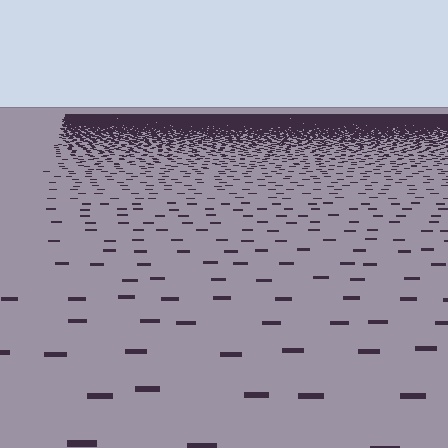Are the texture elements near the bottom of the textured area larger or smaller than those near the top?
Larger. Near the bottom, elements are closer to the viewer and appear at a bigger on-screen size.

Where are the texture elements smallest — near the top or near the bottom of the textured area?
Near the top.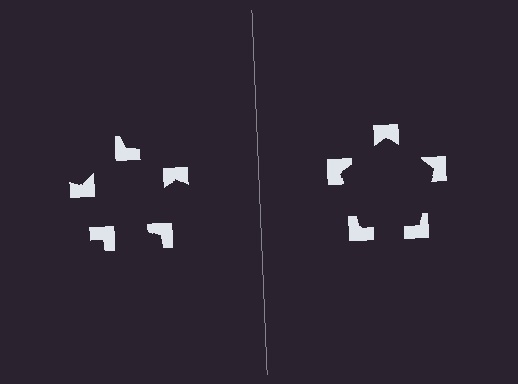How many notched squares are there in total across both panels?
10 — 5 on each side.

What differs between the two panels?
The notched squares are positioned identically on both sides; only the wedge orientations differ. On the right they align to a pentagon; on the left they are misaligned.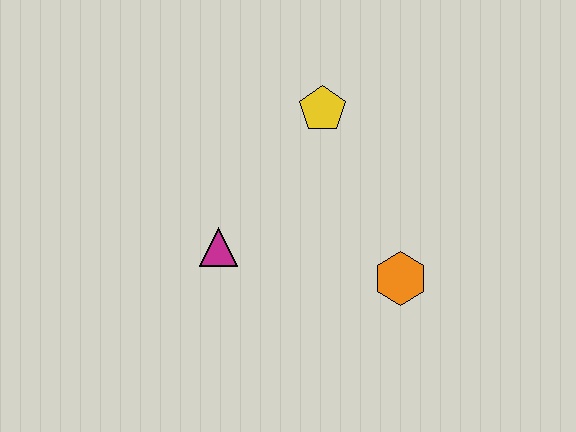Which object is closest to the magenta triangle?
The yellow pentagon is closest to the magenta triangle.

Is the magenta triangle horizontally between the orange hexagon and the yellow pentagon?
No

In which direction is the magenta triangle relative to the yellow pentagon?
The magenta triangle is below the yellow pentagon.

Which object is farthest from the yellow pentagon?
The orange hexagon is farthest from the yellow pentagon.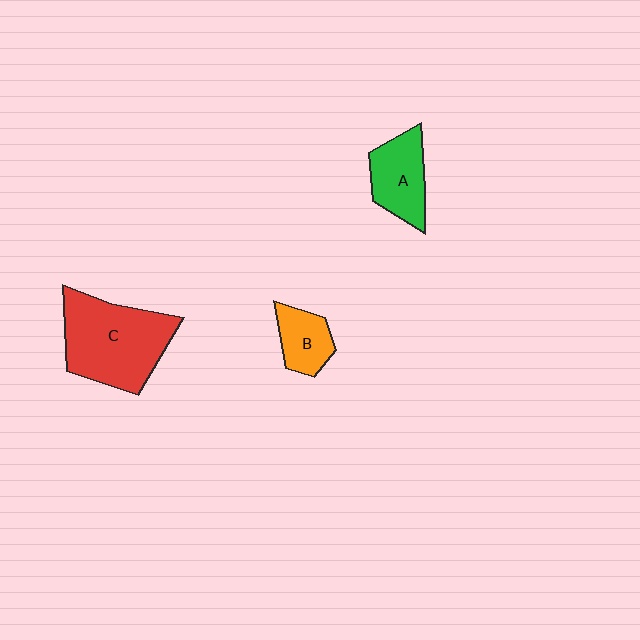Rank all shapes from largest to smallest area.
From largest to smallest: C (red), A (green), B (orange).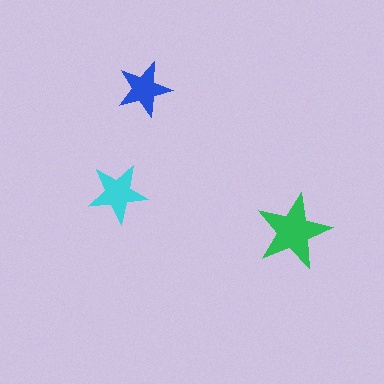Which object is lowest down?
The green star is bottommost.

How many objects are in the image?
There are 3 objects in the image.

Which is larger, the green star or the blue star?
The green one.